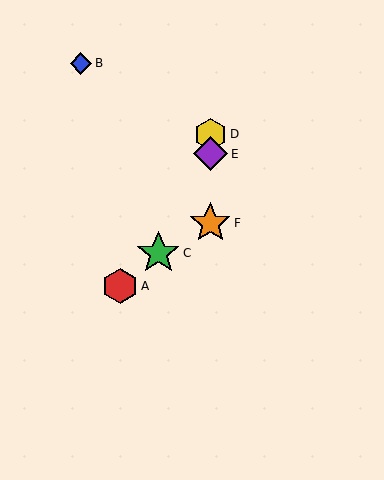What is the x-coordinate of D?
Object D is at x≈210.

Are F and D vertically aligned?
Yes, both are at x≈210.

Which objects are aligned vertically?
Objects D, E, F are aligned vertically.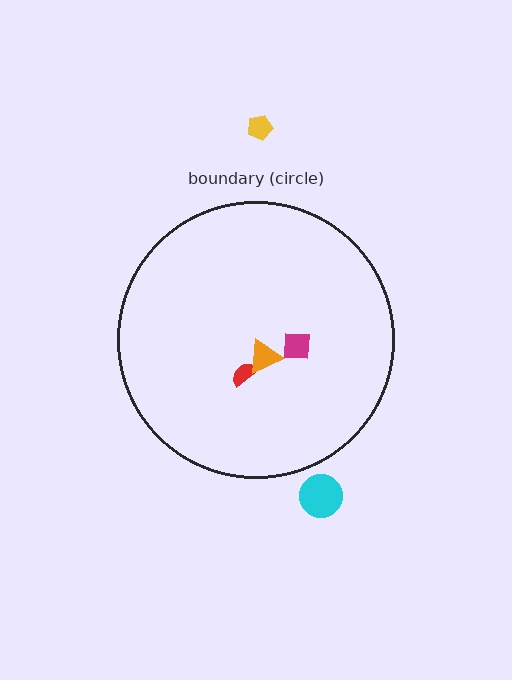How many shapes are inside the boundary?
3 inside, 2 outside.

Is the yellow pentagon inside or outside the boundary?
Outside.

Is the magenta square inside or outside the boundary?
Inside.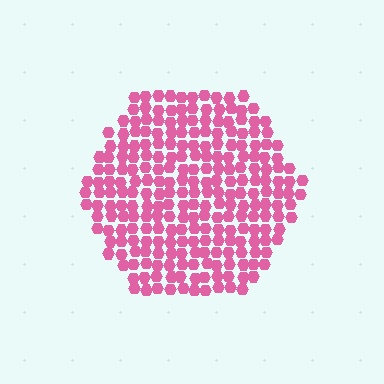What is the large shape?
The large shape is a hexagon.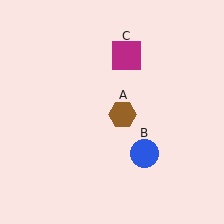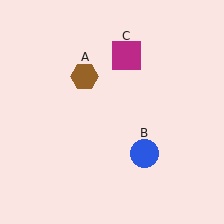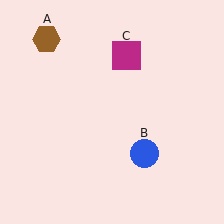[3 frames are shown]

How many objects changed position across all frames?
1 object changed position: brown hexagon (object A).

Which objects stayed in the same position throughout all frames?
Blue circle (object B) and magenta square (object C) remained stationary.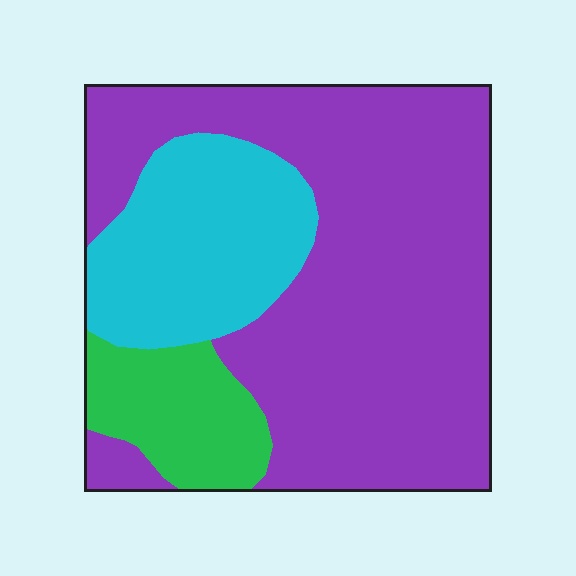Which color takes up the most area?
Purple, at roughly 65%.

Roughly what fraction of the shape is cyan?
Cyan takes up about one fifth (1/5) of the shape.